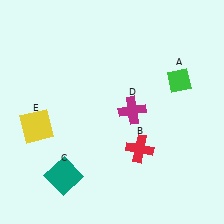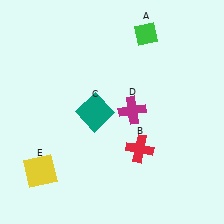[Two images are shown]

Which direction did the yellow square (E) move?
The yellow square (E) moved down.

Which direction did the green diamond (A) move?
The green diamond (A) moved up.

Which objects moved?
The objects that moved are: the green diamond (A), the teal square (C), the yellow square (E).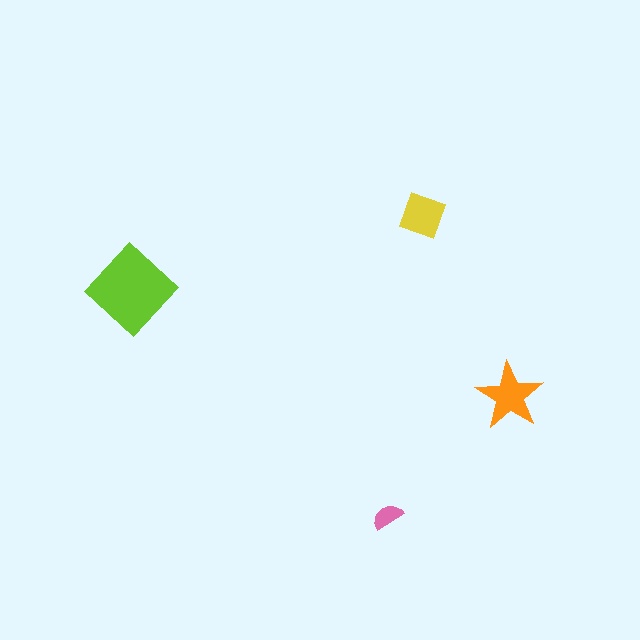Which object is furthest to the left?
The lime diamond is leftmost.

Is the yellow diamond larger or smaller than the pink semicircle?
Larger.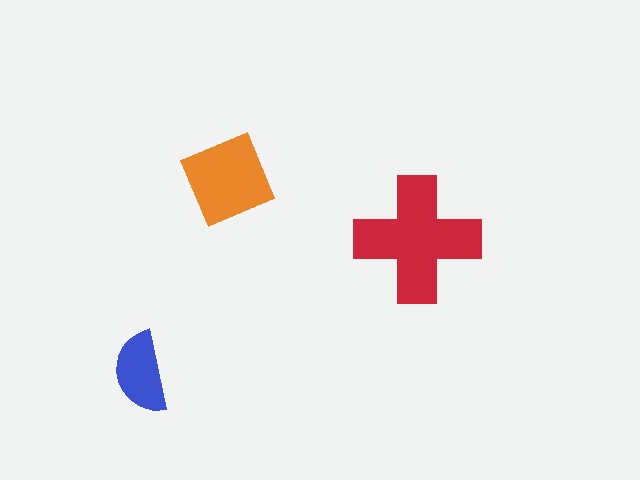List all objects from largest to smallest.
The red cross, the orange square, the blue semicircle.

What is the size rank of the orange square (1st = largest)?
2nd.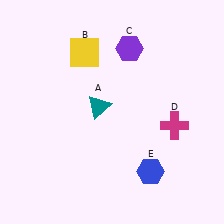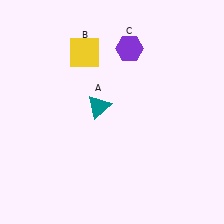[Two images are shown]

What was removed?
The blue hexagon (E), the magenta cross (D) were removed in Image 2.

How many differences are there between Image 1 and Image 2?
There are 2 differences between the two images.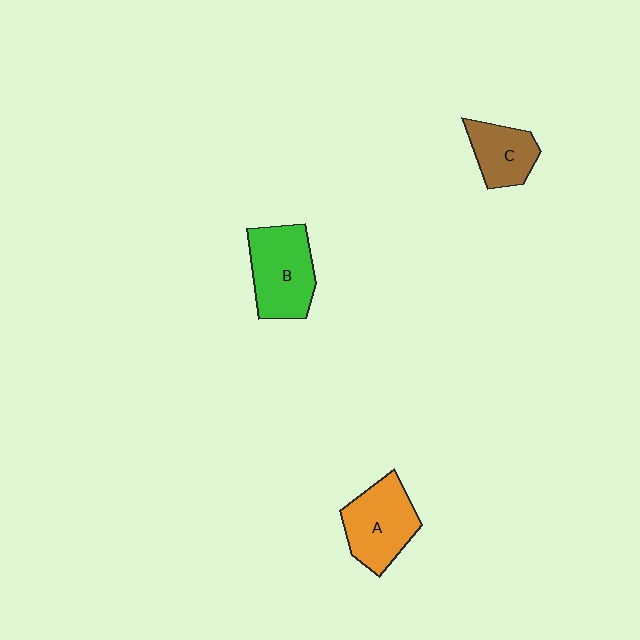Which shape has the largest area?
Shape B (green).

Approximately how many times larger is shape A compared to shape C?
Approximately 1.4 times.